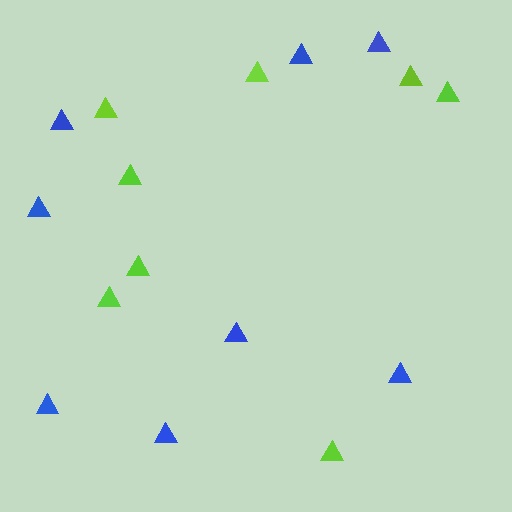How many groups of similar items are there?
There are 2 groups: one group of blue triangles (8) and one group of lime triangles (8).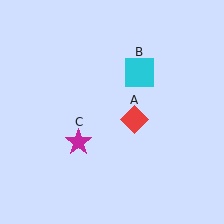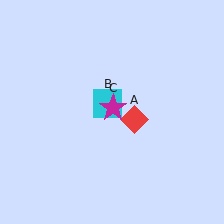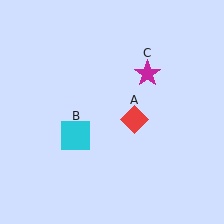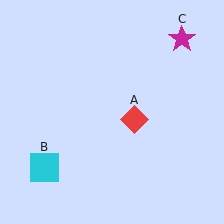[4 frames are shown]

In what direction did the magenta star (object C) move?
The magenta star (object C) moved up and to the right.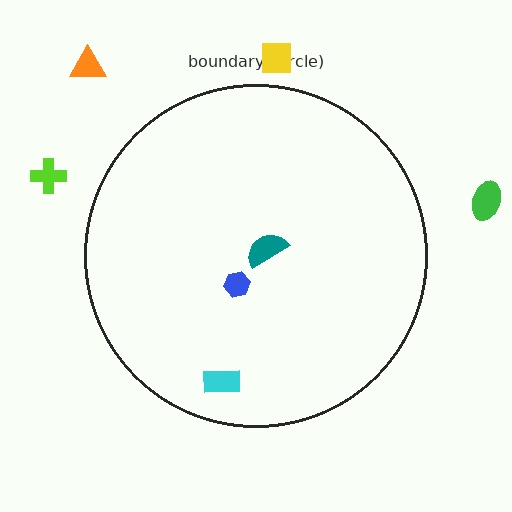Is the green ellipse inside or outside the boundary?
Outside.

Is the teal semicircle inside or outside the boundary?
Inside.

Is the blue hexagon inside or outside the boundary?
Inside.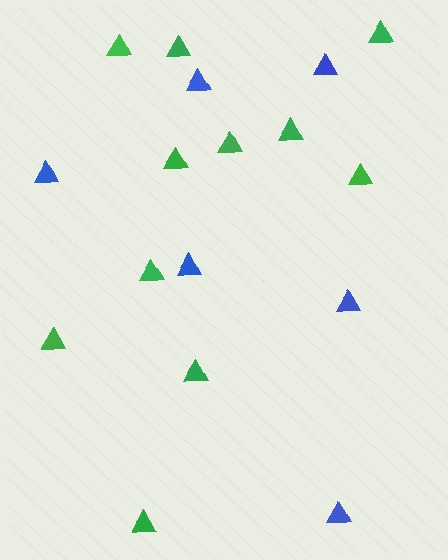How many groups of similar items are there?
There are 2 groups: one group of green triangles (11) and one group of blue triangles (6).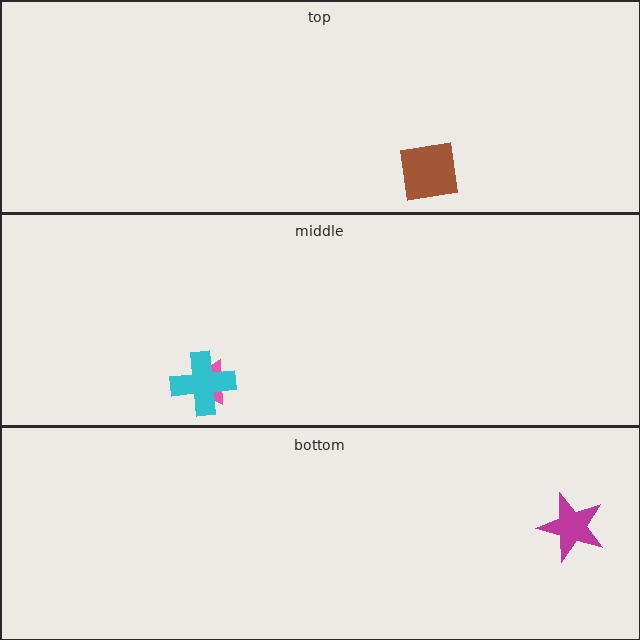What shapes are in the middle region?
The pink triangle, the cyan cross.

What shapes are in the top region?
The brown square.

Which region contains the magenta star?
The bottom region.